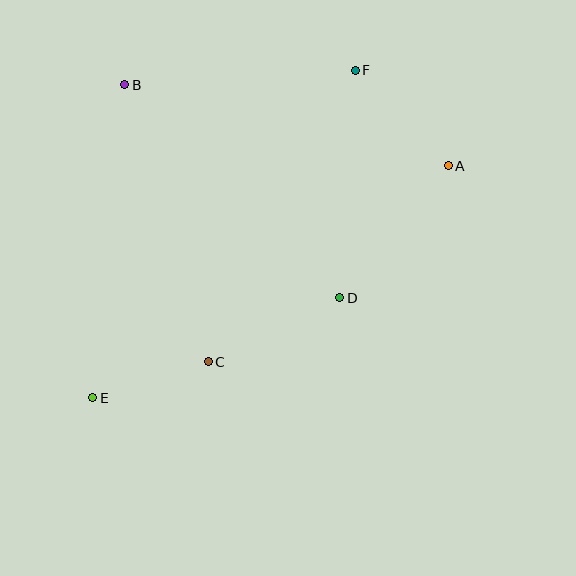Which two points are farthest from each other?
Points A and E are farthest from each other.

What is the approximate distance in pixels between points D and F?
The distance between D and F is approximately 228 pixels.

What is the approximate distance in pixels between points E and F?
The distance between E and F is approximately 420 pixels.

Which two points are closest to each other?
Points C and E are closest to each other.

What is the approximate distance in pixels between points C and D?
The distance between C and D is approximately 146 pixels.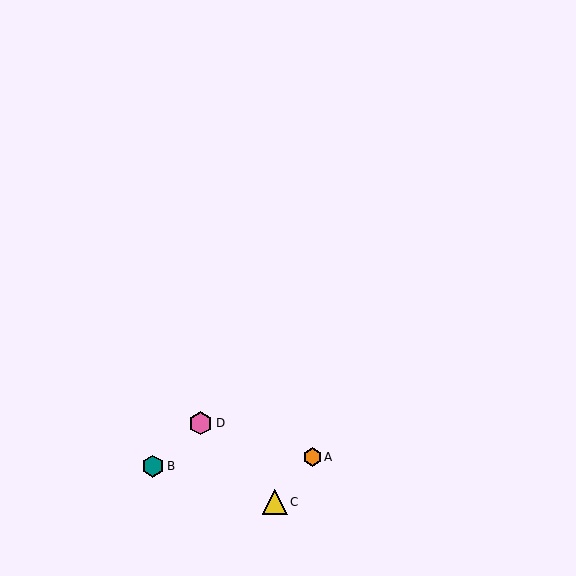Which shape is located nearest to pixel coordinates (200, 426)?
The pink hexagon (labeled D) at (201, 423) is nearest to that location.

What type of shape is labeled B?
Shape B is a teal hexagon.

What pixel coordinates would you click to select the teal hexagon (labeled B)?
Click at (153, 466) to select the teal hexagon B.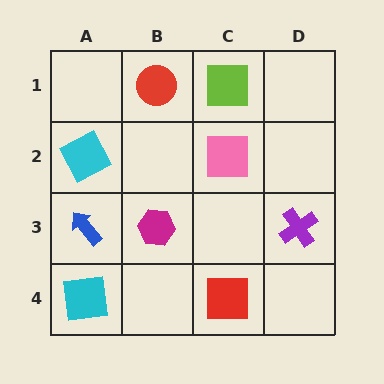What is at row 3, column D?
A purple cross.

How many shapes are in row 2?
2 shapes.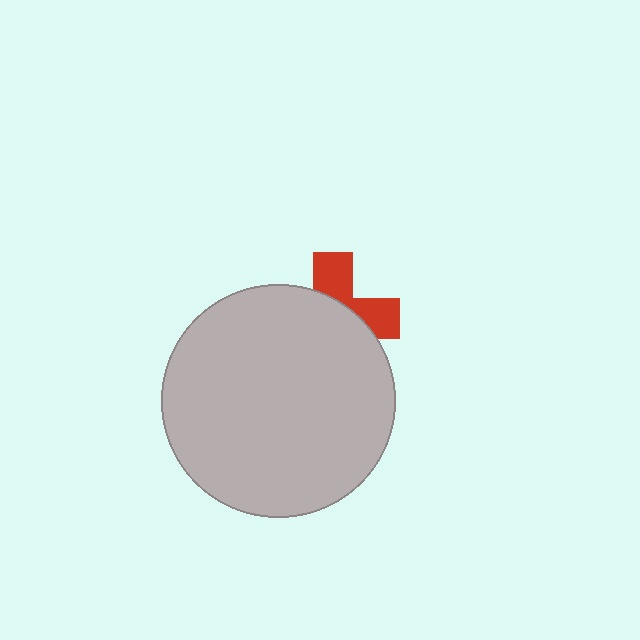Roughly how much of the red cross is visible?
A small part of it is visible (roughly 37%).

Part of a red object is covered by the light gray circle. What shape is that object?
It is a cross.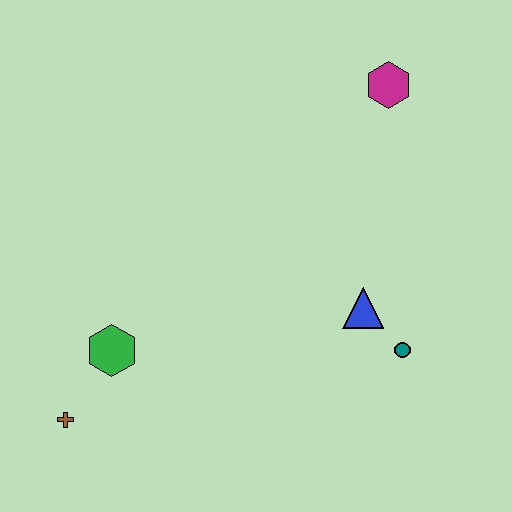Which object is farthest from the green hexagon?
The magenta hexagon is farthest from the green hexagon.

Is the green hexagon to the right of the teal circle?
No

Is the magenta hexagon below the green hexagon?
No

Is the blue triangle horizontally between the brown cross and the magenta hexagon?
Yes